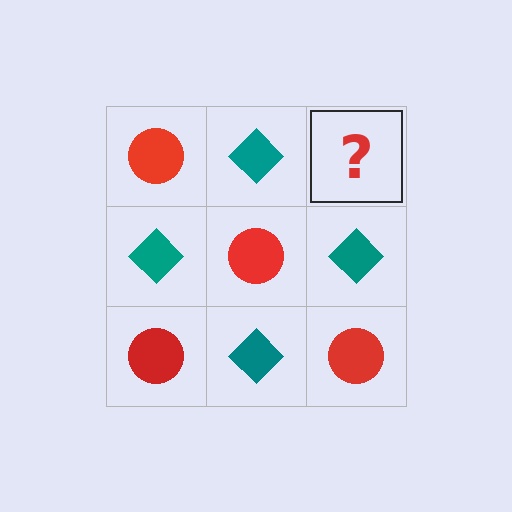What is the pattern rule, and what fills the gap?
The rule is that it alternates red circle and teal diamond in a checkerboard pattern. The gap should be filled with a red circle.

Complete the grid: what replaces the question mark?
The question mark should be replaced with a red circle.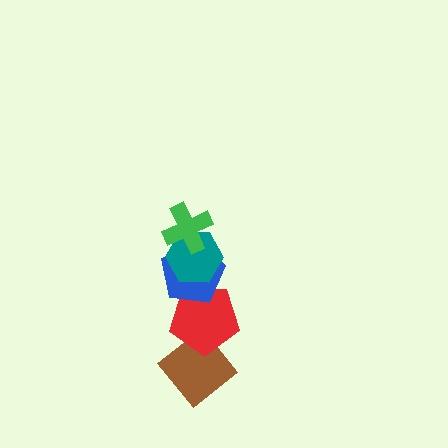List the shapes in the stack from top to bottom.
From top to bottom: the green cross, the teal hexagon, the blue pentagon, the red pentagon, the brown diamond.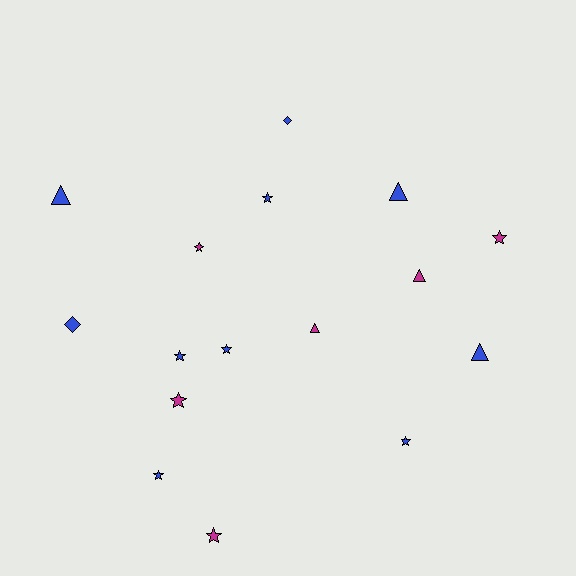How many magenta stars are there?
There are 4 magenta stars.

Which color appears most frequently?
Blue, with 10 objects.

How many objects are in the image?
There are 16 objects.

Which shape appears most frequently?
Star, with 9 objects.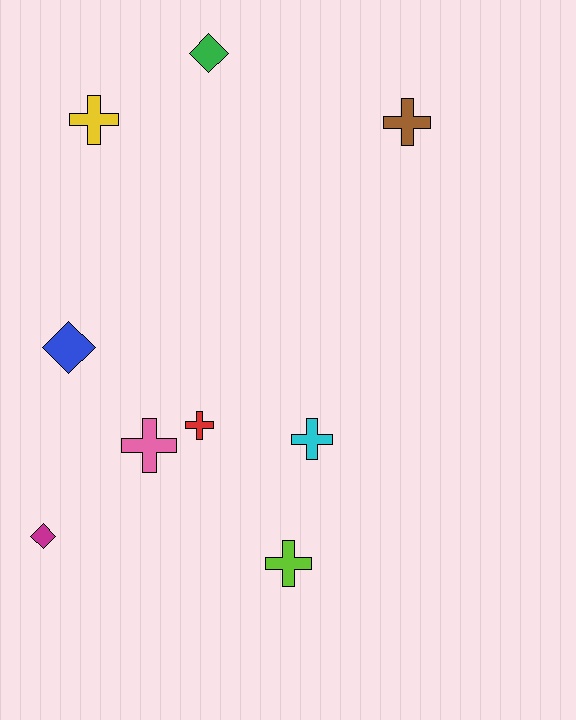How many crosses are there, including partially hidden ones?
There are 6 crosses.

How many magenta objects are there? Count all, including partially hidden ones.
There is 1 magenta object.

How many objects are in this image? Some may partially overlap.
There are 9 objects.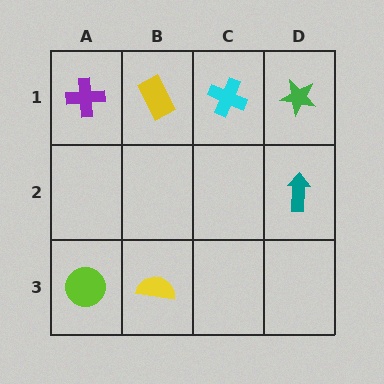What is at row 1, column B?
A yellow rectangle.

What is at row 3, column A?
A lime circle.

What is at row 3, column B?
A yellow semicircle.